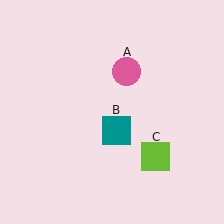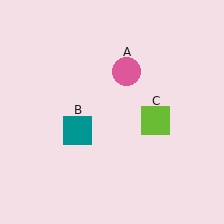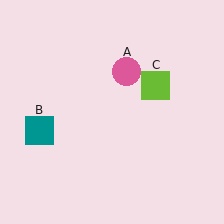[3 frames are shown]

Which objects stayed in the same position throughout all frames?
Pink circle (object A) remained stationary.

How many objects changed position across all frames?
2 objects changed position: teal square (object B), lime square (object C).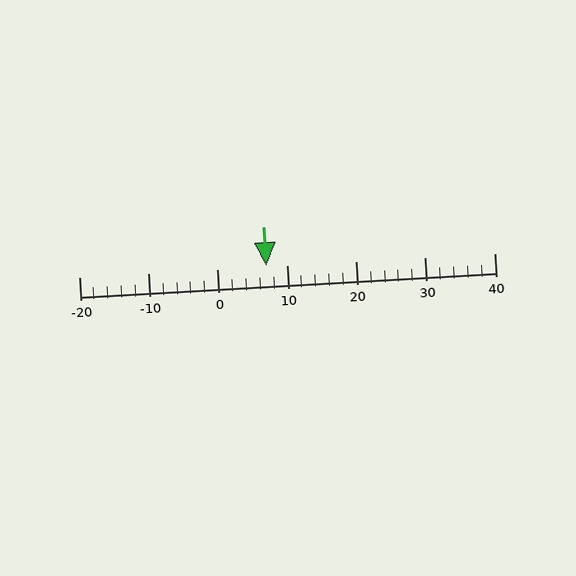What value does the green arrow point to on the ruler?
The green arrow points to approximately 7.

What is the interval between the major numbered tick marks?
The major tick marks are spaced 10 units apart.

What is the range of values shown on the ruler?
The ruler shows values from -20 to 40.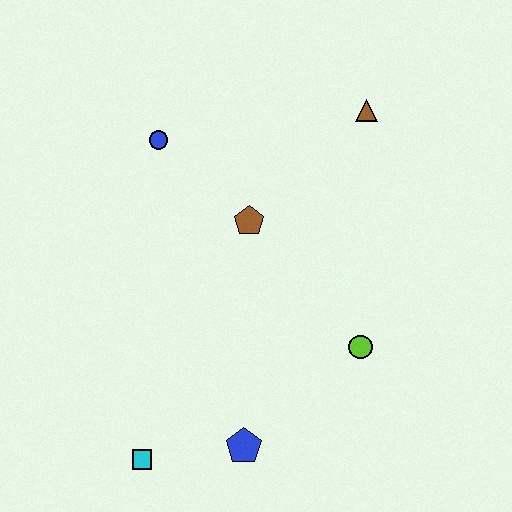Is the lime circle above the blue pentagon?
Yes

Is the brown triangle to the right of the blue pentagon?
Yes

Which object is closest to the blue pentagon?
The cyan square is closest to the blue pentagon.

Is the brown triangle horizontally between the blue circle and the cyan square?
No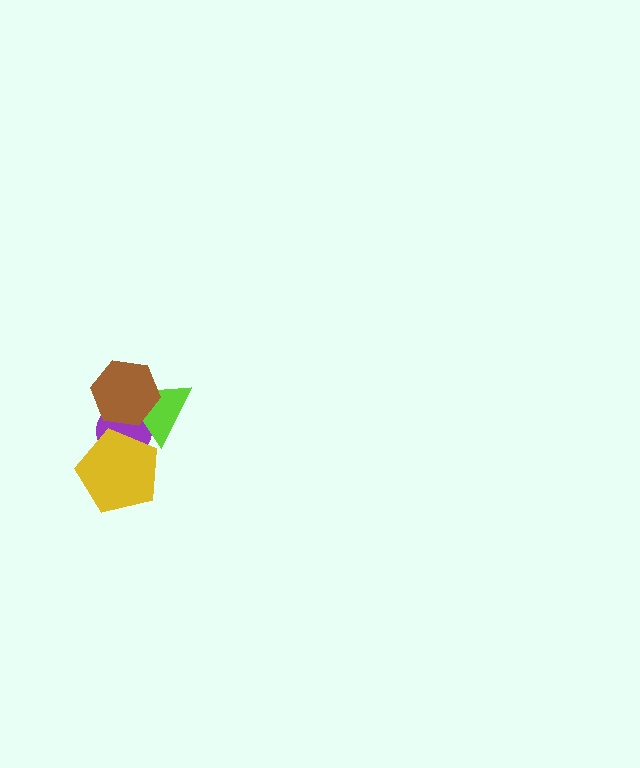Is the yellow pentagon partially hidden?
Yes, it is partially covered by another shape.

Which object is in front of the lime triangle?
The brown hexagon is in front of the lime triangle.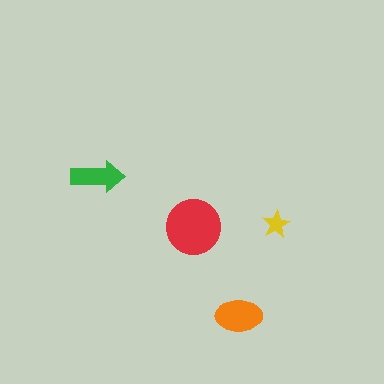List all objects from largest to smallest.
The red circle, the orange ellipse, the green arrow, the yellow star.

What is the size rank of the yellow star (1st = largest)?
4th.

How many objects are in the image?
There are 4 objects in the image.